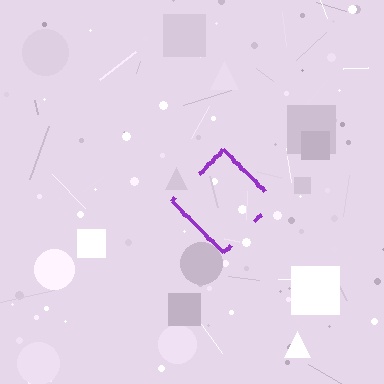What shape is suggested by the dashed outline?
The dashed outline suggests a diamond.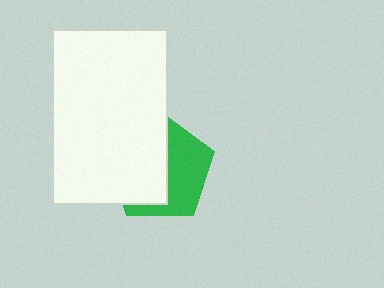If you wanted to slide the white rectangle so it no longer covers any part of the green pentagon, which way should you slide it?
Slide it left — that is the most direct way to separate the two shapes.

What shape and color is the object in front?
The object in front is a white rectangle.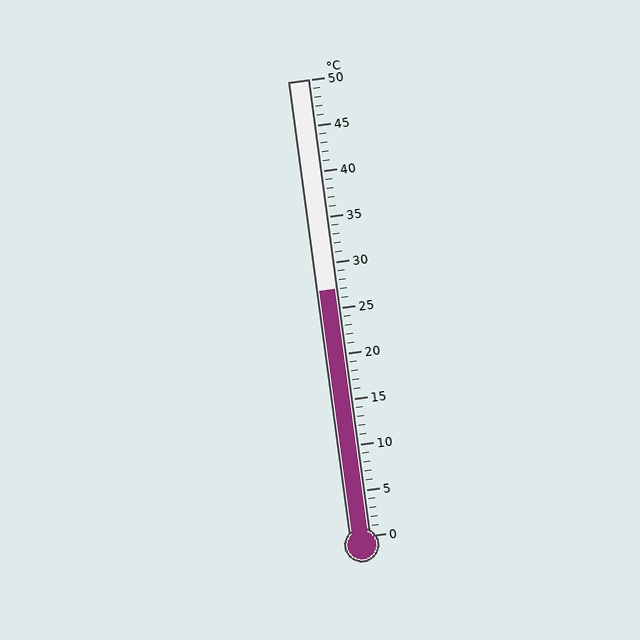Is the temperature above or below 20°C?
The temperature is above 20°C.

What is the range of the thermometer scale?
The thermometer scale ranges from 0°C to 50°C.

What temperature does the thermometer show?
The thermometer shows approximately 27°C.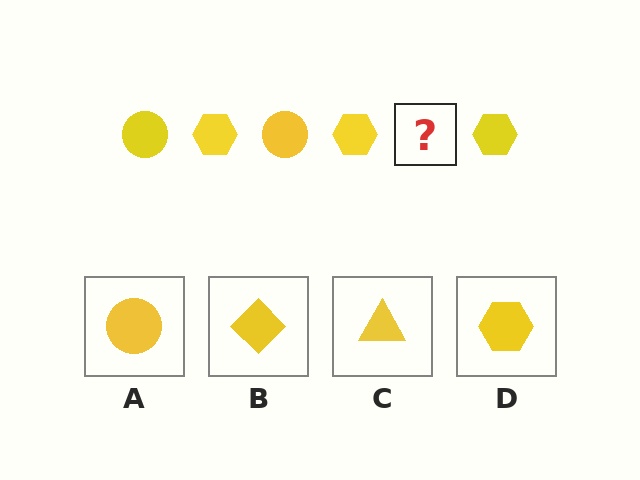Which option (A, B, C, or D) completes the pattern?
A.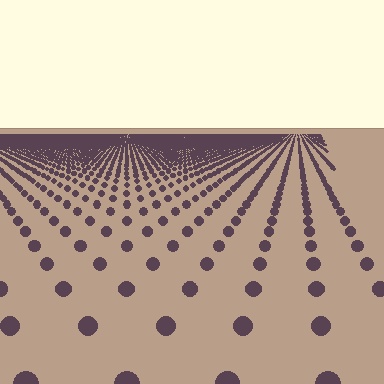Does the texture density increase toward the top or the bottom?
Density increases toward the top.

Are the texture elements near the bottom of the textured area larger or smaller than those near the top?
Larger. Near the bottom, elements are closer to the viewer and appear at a bigger on-screen size.